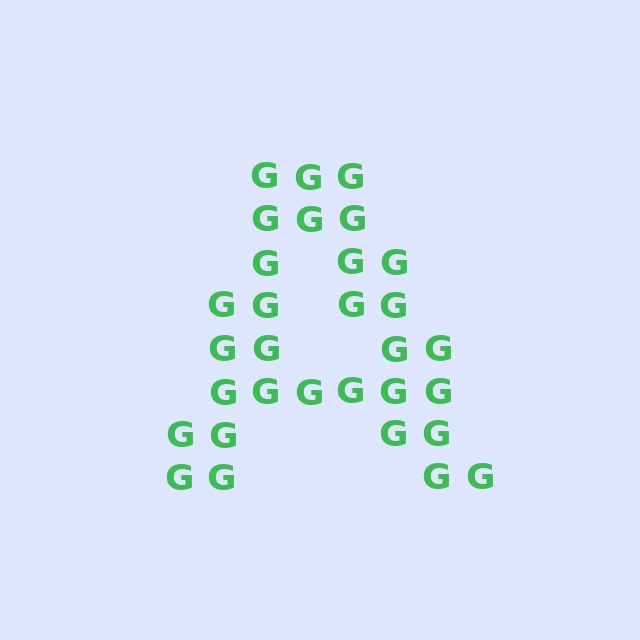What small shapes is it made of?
It is made of small letter G's.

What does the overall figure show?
The overall figure shows the letter A.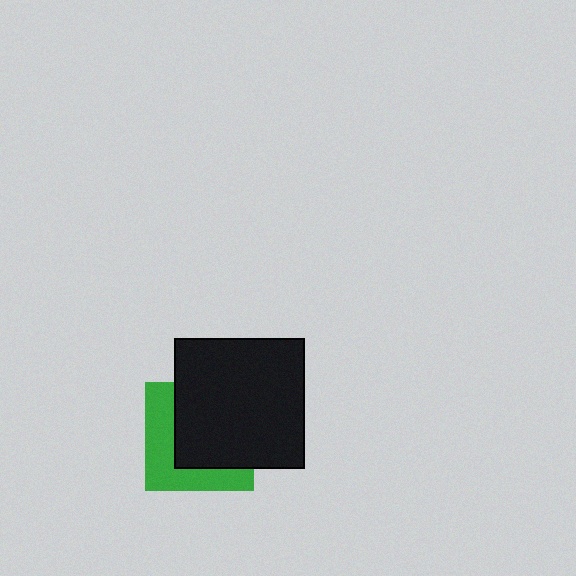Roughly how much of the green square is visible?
A small part of it is visible (roughly 41%).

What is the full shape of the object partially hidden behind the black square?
The partially hidden object is a green square.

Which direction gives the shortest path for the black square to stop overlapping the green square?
Moving toward the upper-right gives the shortest separation.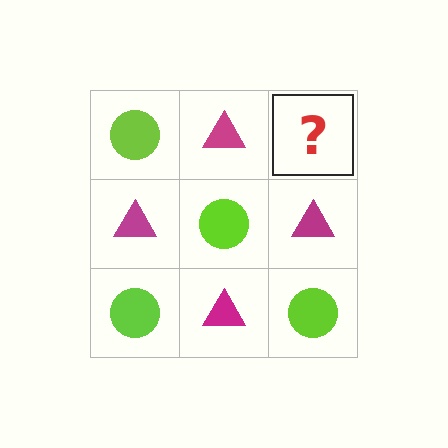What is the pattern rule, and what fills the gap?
The rule is that it alternates lime circle and magenta triangle in a checkerboard pattern. The gap should be filled with a lime circle.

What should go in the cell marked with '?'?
The missing cell should contain a lime circle.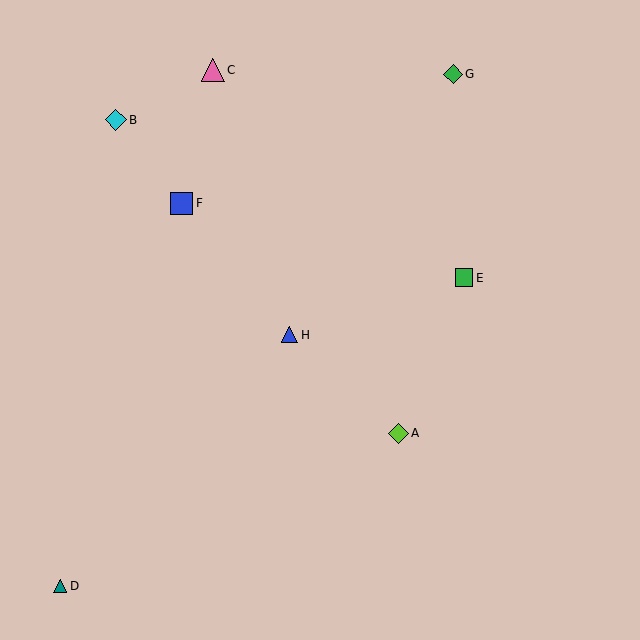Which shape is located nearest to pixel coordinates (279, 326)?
The blue triangle (labeled H) at (290, 335) is nearest to that location.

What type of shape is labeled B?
Shape B is a cyan diamond.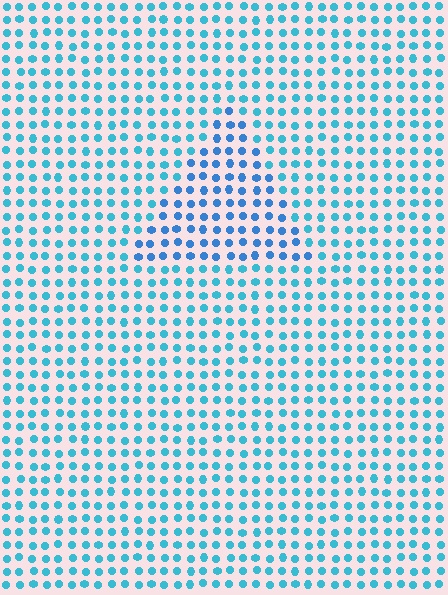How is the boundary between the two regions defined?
The boundary is defined purely by a slight shift in hue (about 23 degrees). Spacing, size, and orientation are identical on both sides.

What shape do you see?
I see a triangle.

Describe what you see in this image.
The image is filled with small cyan elements in a uniform arrangement. A triangle-shaped region is visible where the elements are tinted to a slightly different hue, forming a subtle color boundary.